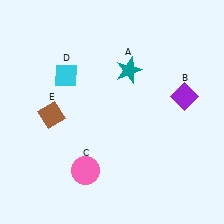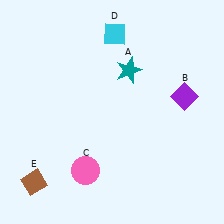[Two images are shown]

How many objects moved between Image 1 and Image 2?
2 objects moved between the two images.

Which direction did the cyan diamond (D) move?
The cyan diamond (D) moved right.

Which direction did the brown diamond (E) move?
The brown diamond (E) moved down.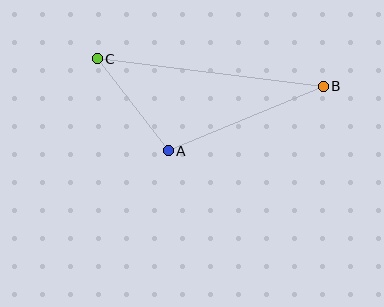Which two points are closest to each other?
Points A and C are closest to each other.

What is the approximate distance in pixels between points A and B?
The distance between A and B is approximately 168 pixels.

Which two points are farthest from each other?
Points B and C are farthest from each other.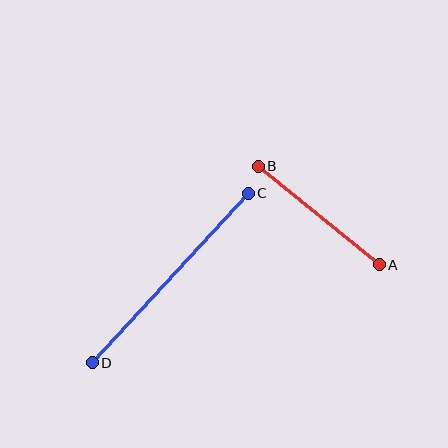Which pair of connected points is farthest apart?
Points C and D are farthest apart.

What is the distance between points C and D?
The distance is approximately 230 pixels.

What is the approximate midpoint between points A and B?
The midpoint is at approximately (319, 216) pixels.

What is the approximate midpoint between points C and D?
The midpoint is at approximately (170, 278) pixels.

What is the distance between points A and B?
The distance is approximately 156 pixels.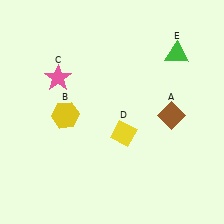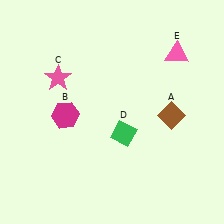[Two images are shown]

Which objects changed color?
B changed from yellow to magenta. D changed from yellow to green. E changed from green to pink.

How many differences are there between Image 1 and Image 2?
There are 3 differences between the two images.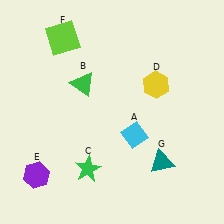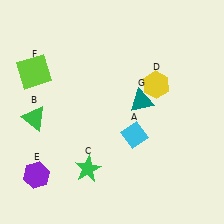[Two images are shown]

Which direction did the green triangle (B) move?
The green triangle (B) moved left.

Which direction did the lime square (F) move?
The lime square (F) moved down.